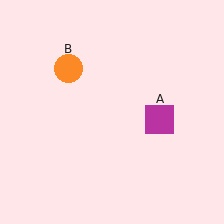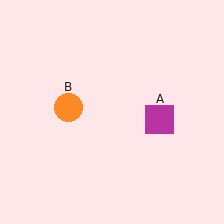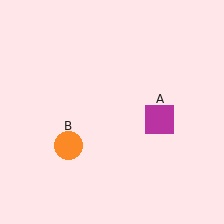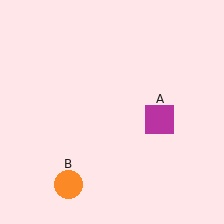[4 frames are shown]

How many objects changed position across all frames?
1 object changed position: orange circle (object B).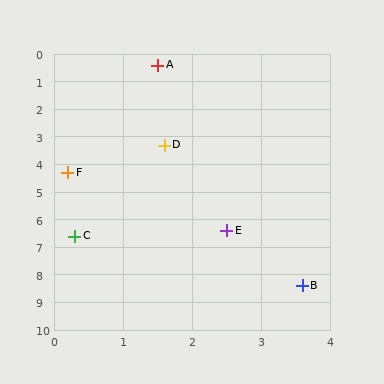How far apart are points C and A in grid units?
Points C and A are about 6.3 grid units apart.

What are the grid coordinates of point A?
Point A is at approximately (1.5, 0.4).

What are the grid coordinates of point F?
Point F is at approximately (0.2, 4.3).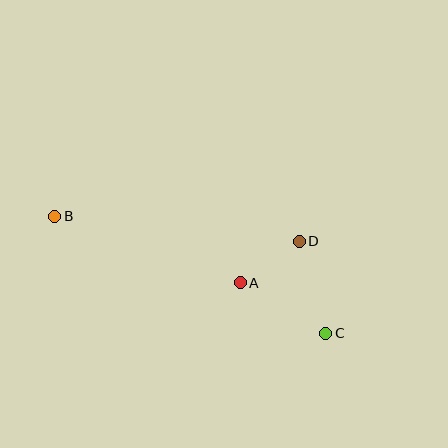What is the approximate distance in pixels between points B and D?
The distance between B and D is approximately 246 pixels.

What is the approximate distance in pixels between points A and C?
The distance between A and C is approximately 99 pixels.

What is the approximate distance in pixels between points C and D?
The distance between C and D is approximately 96 pixels.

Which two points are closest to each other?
Points A and D are closest to each other.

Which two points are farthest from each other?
Points B and C are farthest from each other.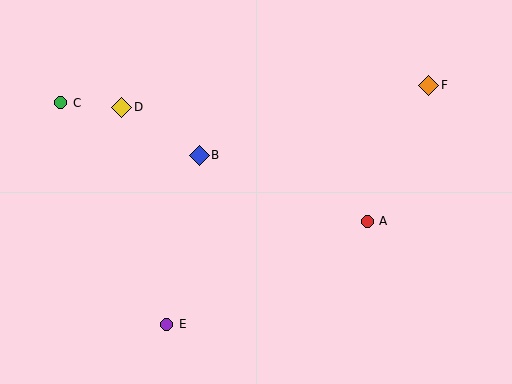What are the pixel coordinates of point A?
Point A is at (367, 221).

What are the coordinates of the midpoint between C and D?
The midpoint between C and D is at (91, 105).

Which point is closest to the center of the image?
Point B at (199, 155) is closest to the center.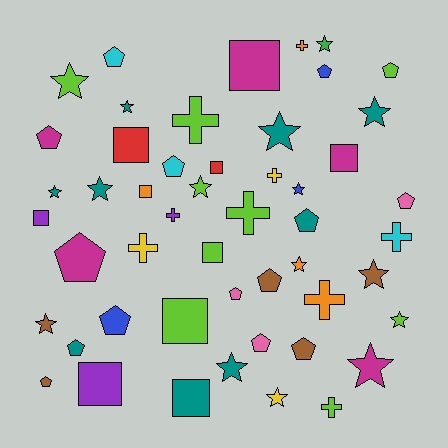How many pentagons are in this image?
There are 15 pentagons.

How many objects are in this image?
There are 50 objects.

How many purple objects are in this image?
There are 3 purple objects.